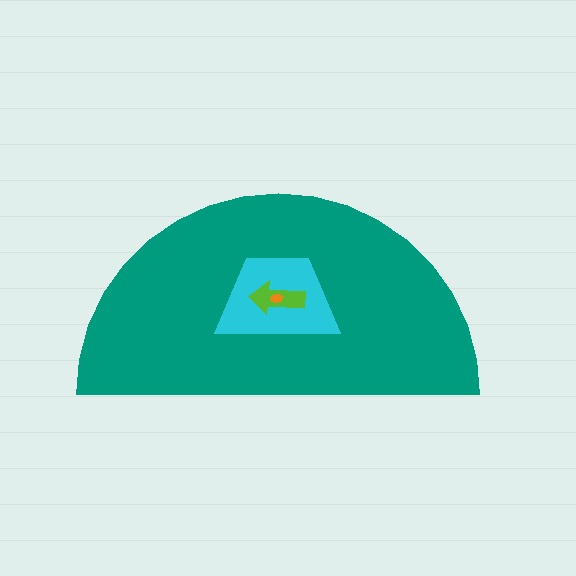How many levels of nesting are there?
4.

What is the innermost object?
The orange ellipse.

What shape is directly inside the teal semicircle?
The cyan trapezoid.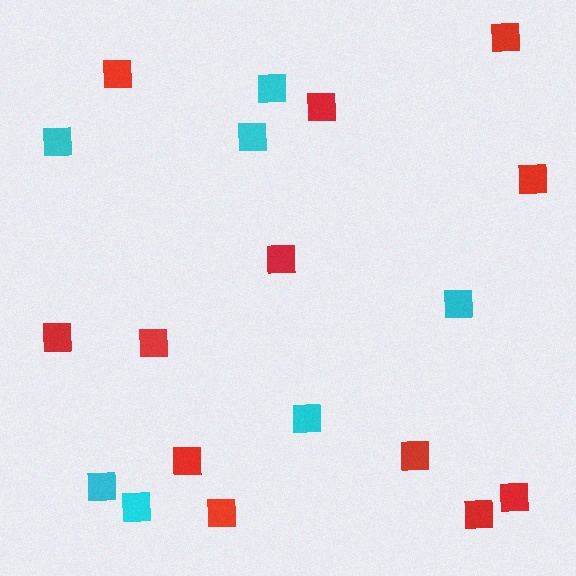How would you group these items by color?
There are 2 groups: one group of red squares (12) and one group of cyan squares (7).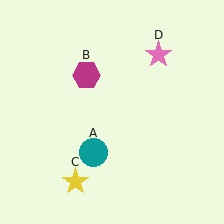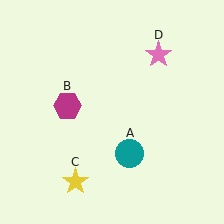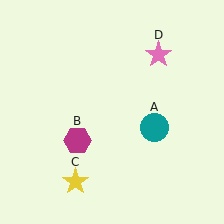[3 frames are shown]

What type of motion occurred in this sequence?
The teal circle (object A), magenta hexagon (object B) rotated counterclockwise around the center of the scene.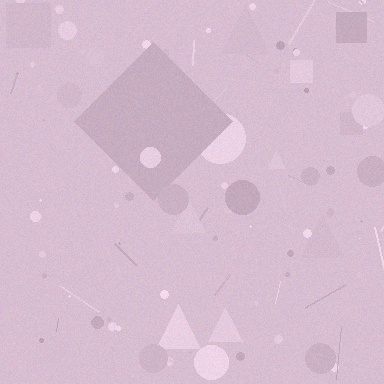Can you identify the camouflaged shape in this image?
The camouflaged shape is a diamond.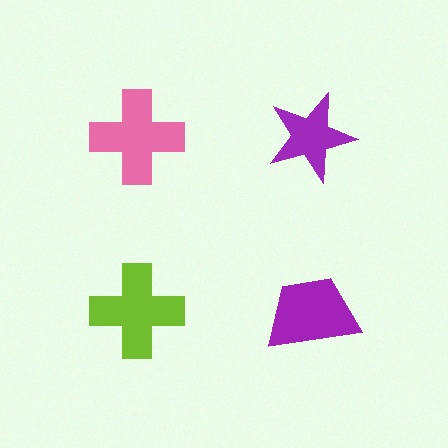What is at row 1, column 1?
A pink cross.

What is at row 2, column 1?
A lime cross.